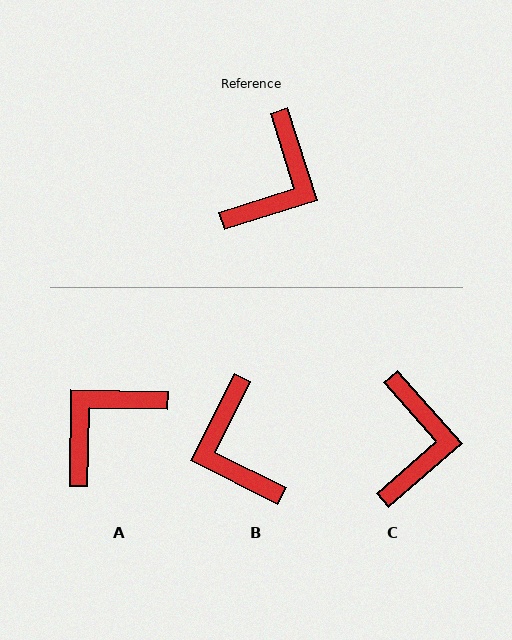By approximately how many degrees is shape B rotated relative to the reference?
Approximately 134 degrees clockwise.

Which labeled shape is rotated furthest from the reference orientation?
A, about 161 degrees away.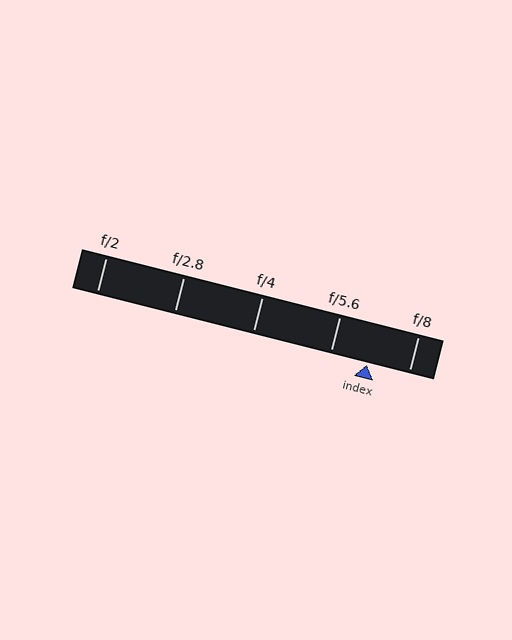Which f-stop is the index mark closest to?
The index mark is closest to f/5.6.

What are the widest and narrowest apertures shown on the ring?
The widest aperture shown is f/2 and the narrowest is f/8.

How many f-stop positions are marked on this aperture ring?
There are 5 f-stop positions marked.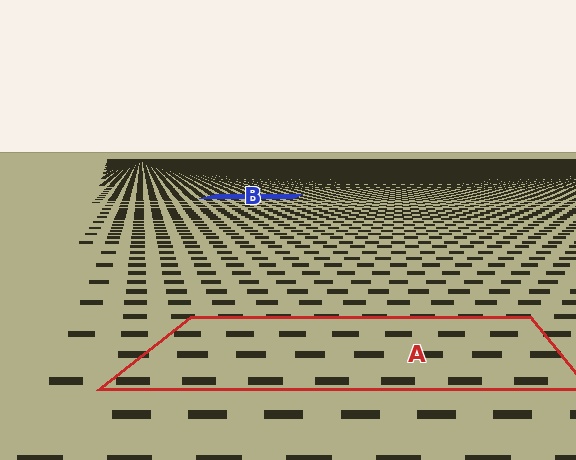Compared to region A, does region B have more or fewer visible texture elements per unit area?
Region B has more texture elements per unit area — they are packed more densely because it is farther away.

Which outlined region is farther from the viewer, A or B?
Region B is farther from the viewer — the texture elements inside it appear smaller and more densely packed.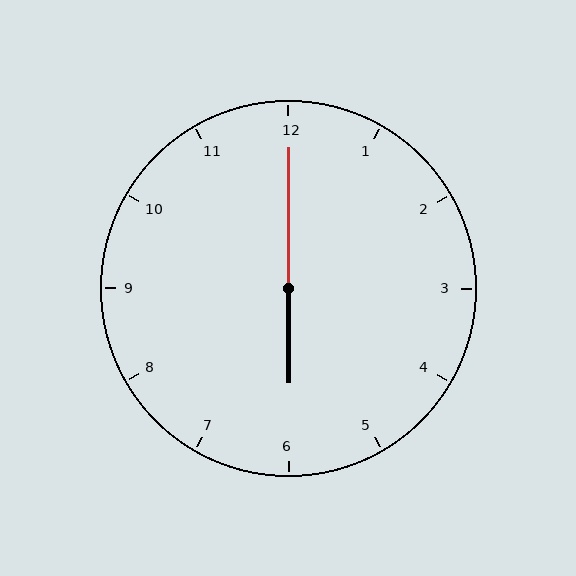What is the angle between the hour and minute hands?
Approximately 180 degrees.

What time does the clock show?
6:00.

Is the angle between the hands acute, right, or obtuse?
It is obtuse.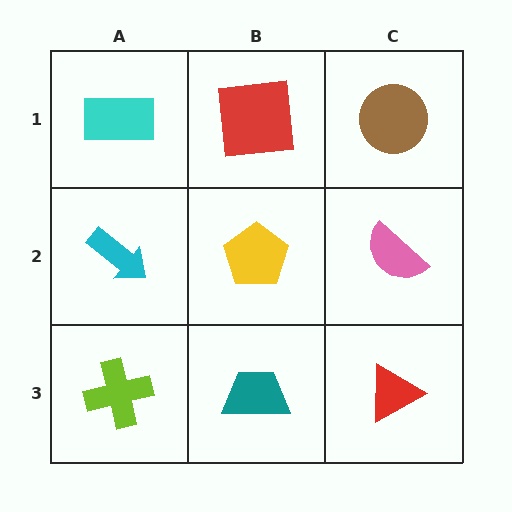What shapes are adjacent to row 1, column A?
A cyan arrow (row 2, column A), a red square (row 1, column B).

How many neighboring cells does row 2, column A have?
3.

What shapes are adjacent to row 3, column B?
A yellow pentagon (row 2, column B), a lime cross (row 3, column A), a red triangle (row 3, column C).